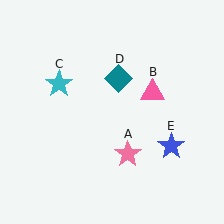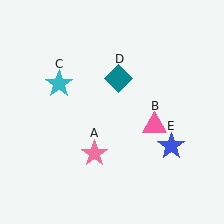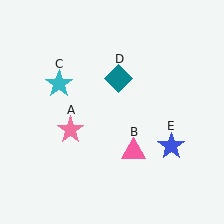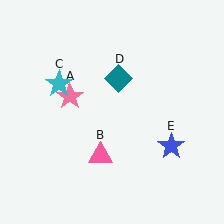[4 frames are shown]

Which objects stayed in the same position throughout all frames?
Cyan star (object C) and teal diamond (object D) and blue star (object E) remained stationary.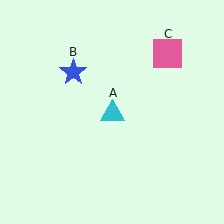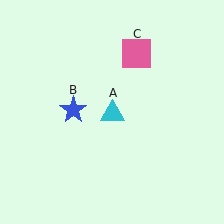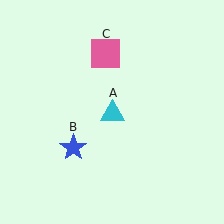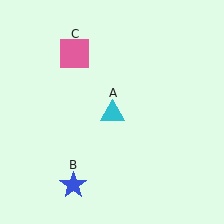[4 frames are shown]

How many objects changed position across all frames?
2 objects changed position: blue star (object B), pink square (object C).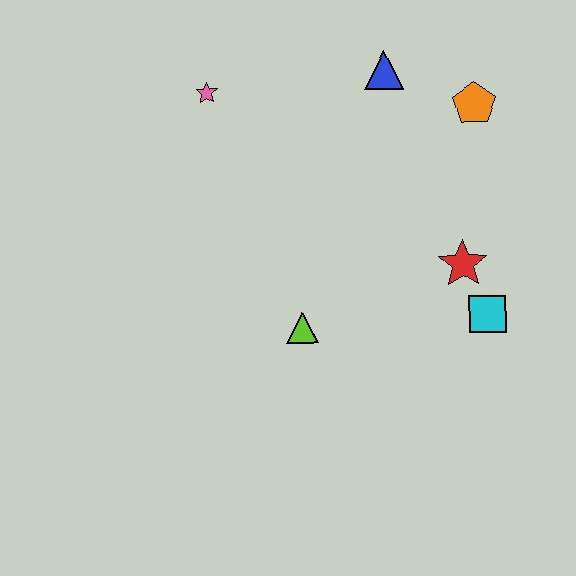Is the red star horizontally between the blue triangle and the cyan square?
Yes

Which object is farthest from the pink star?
The cyan square is farthest from the pink star.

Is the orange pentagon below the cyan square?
No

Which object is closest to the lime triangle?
The red star is closest to the lime triangle.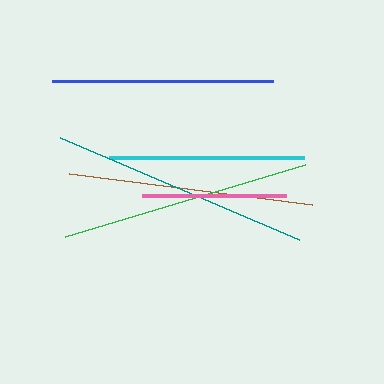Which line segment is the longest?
The teal line is the longest at approximately 260 pixels.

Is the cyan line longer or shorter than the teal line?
The teal line is longer than the cyan line.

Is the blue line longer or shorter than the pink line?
The blue line is longer than the pink line.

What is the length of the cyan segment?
The cyan segment is approximately 195 pixels long.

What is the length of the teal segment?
The teal segment is approximately 260 pixels long.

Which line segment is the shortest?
The pink line is the shortest at approximately 144 pixels.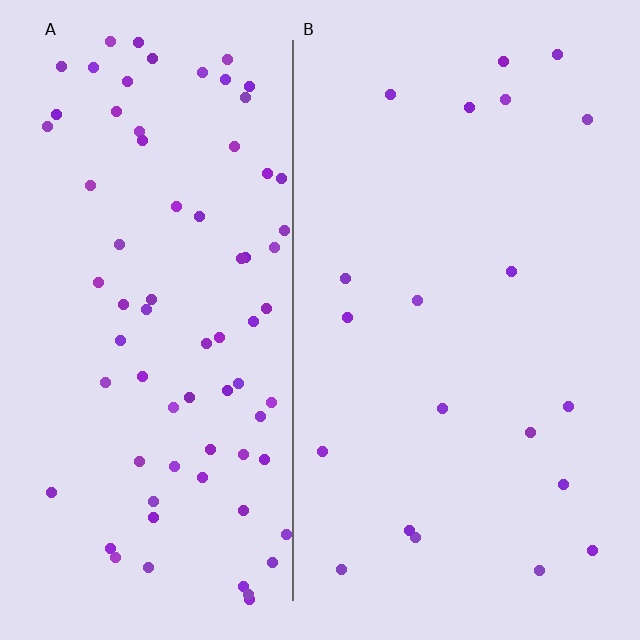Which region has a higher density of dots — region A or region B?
A (the left).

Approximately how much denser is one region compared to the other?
Approximately 3.8× — region A over region B.